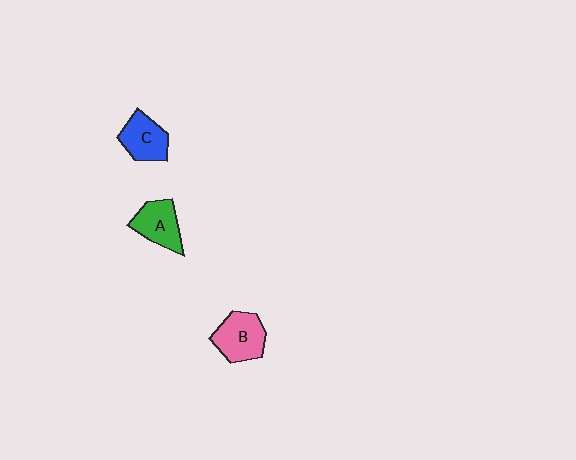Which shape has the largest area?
Shape B (pink).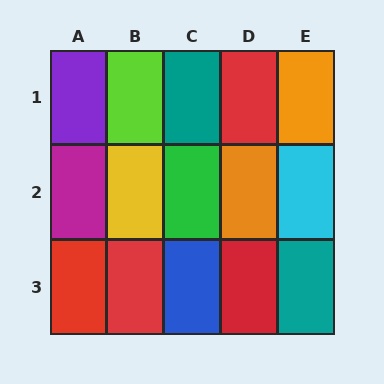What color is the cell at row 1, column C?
Teal.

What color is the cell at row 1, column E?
Orange.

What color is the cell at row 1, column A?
Purple.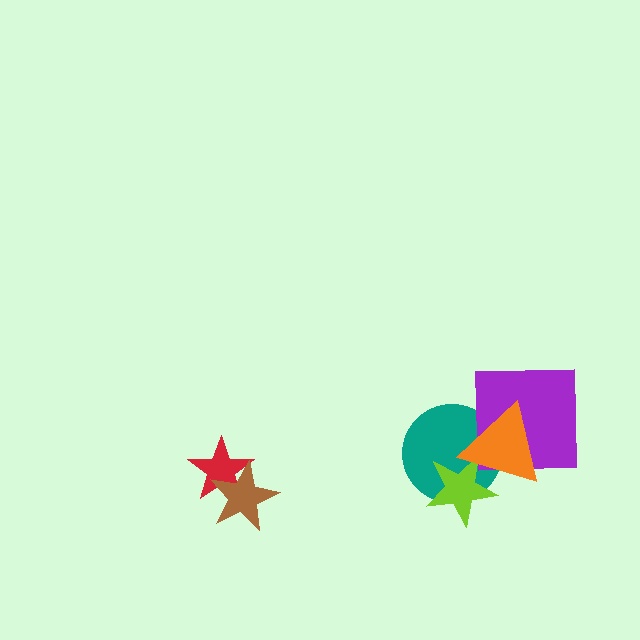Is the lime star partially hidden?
Yes, it is partially covered by another shape.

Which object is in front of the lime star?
The orange triangle is in front of the lime star.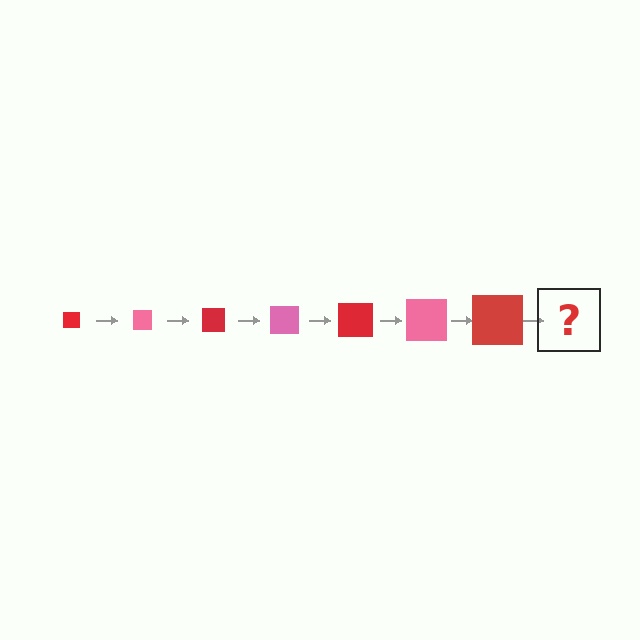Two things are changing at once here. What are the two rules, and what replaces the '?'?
The two rules are that the square grows larger each step and the color cycles through red and pink. The '?' should be a pink square, larger than the previous one.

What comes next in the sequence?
The next element should be a pink square, larger than the previous one.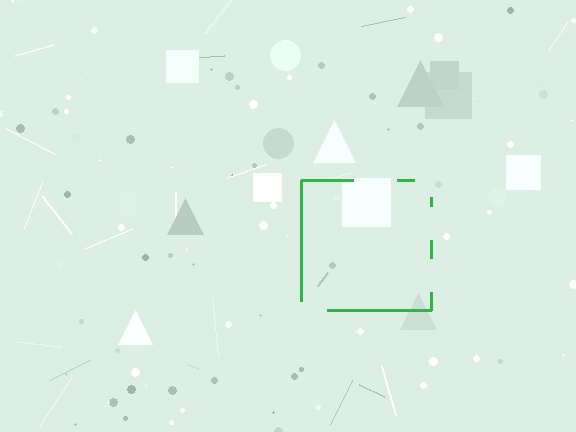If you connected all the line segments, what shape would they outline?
They would outline a square.